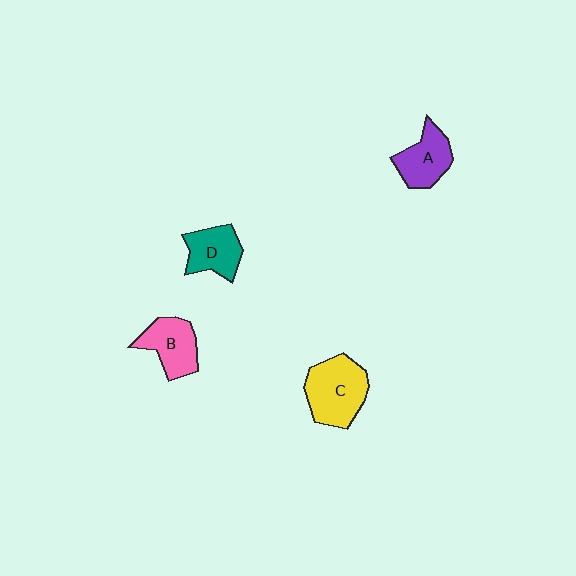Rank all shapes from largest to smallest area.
From largest to smallest: C (yellow), B (pink), A (purple), D (teal).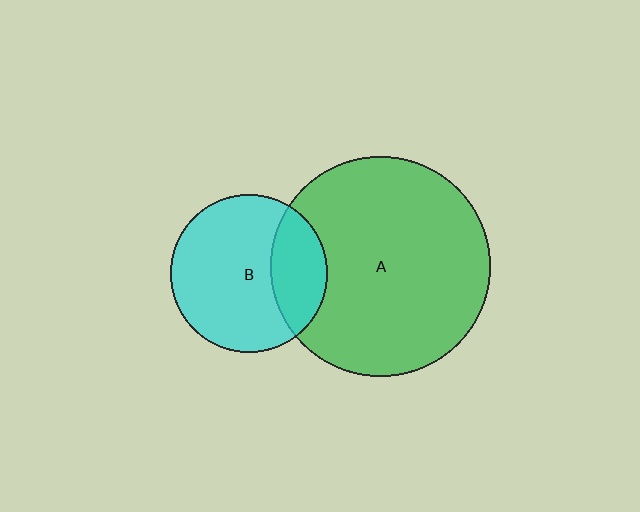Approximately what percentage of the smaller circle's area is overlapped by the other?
Approximately 25%.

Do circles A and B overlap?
Yes.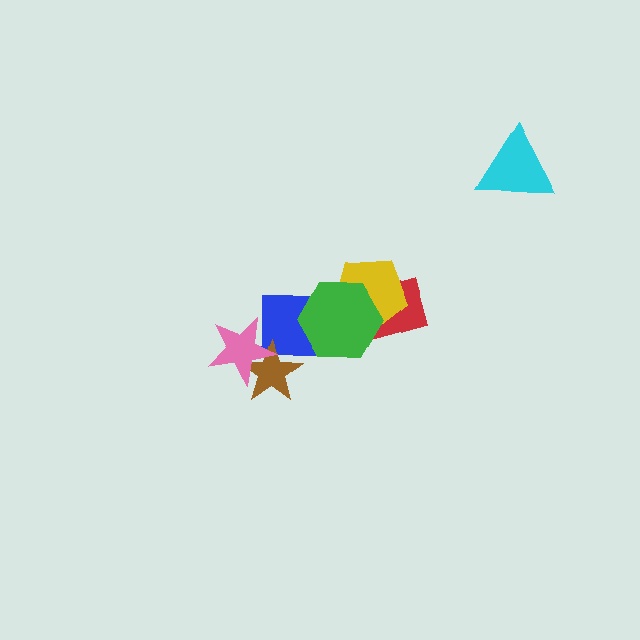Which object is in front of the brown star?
The pink star is in front of the brown star.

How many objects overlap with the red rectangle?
3 objects overlap with the red rectangle.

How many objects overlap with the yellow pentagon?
3 objects overlap with the yellow pentagon.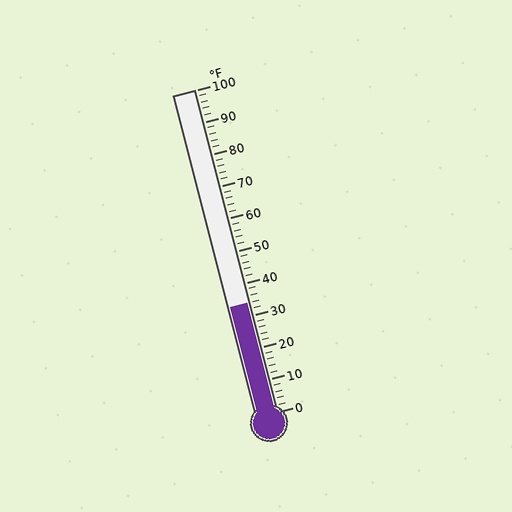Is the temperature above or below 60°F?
The temperature is below 60°F.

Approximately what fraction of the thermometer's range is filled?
The thermometer is filled to approximately 35% of its range.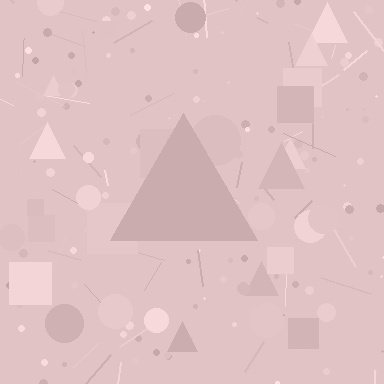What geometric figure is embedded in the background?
A triangle is embedded in the background.